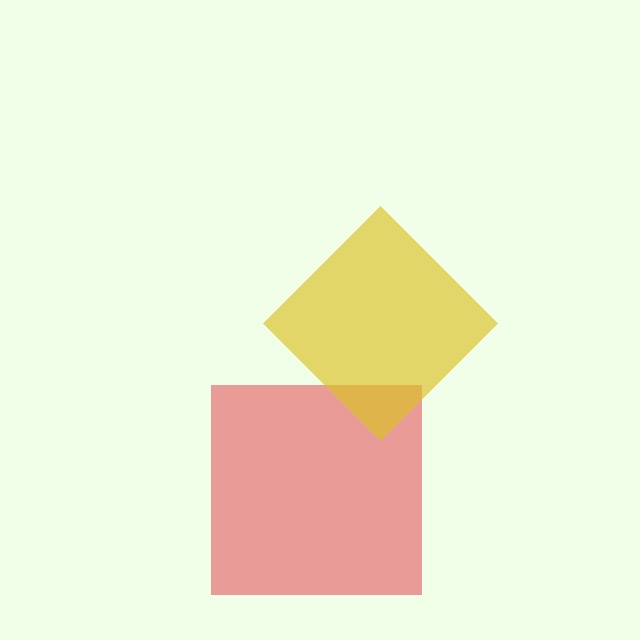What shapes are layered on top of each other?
The layered shapes are: a red square, a yellow diamond.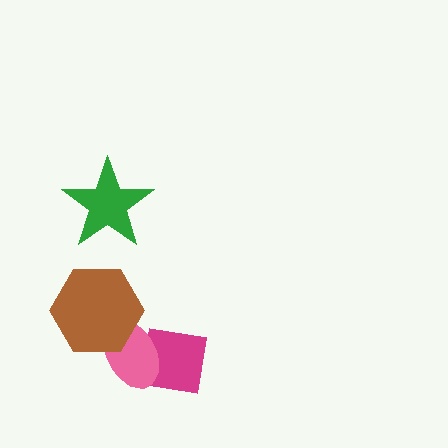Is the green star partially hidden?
No, no other shape covers it.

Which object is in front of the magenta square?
The pink ellipse is in front of the magenta square.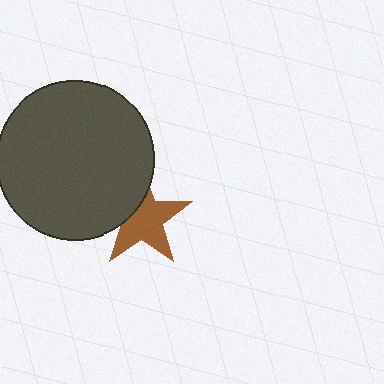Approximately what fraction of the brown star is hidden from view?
Roughly 32% of the brown star is hidden behind the dark gray circle.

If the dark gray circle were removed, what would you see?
You would see the complete brown star.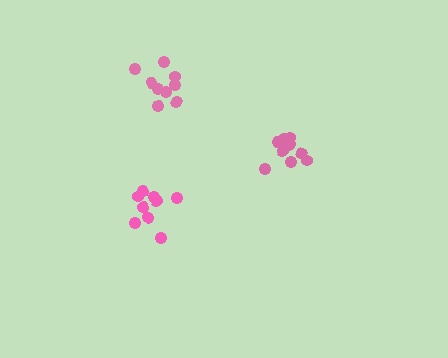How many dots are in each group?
Group 1: 9 dots, Group 2: 10 dots, Group 3: 9 dots (28 total).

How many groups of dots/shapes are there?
There are 3 groups.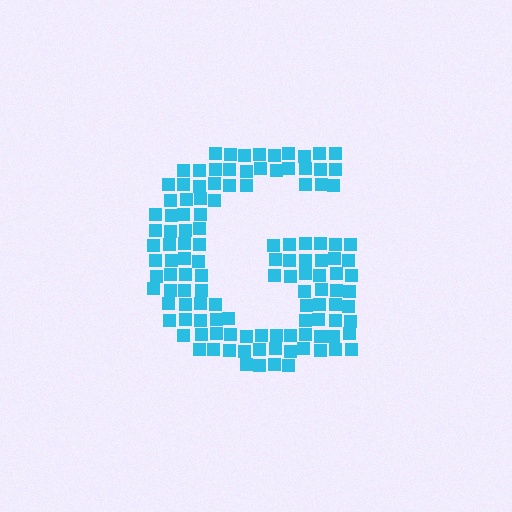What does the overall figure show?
The overall figure shows the letter G.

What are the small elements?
The small elements are squares.